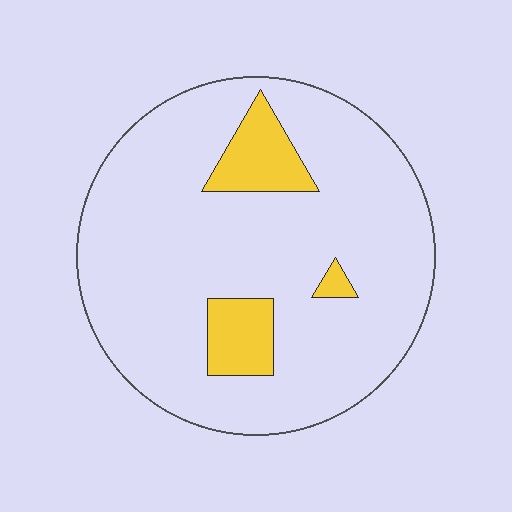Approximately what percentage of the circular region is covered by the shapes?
Approximately 10%.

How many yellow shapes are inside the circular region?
3.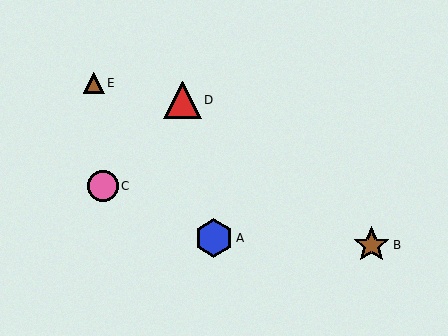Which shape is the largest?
The blue hexagon (labeled A) is the largest.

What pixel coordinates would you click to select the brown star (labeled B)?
Click at (372, 245) to select the brown star B.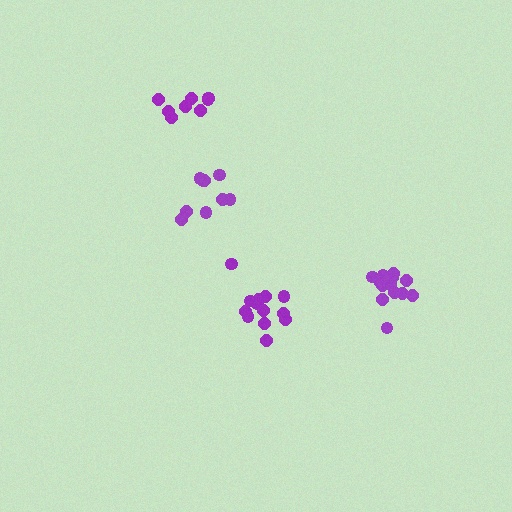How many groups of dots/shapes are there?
There are 4 groups.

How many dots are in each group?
Group 1: 13 dots, Group 2: 13 dots, Group 3: 9 dots, Group 4: 9 dots (44 total).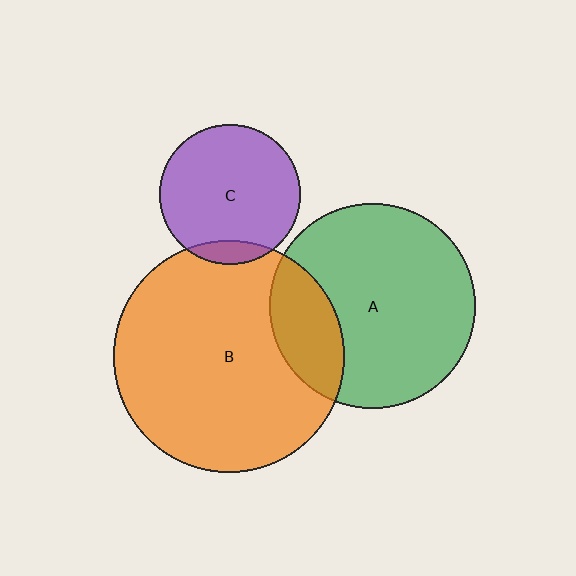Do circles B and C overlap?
Yes.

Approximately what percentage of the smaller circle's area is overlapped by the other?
Approximately 10%.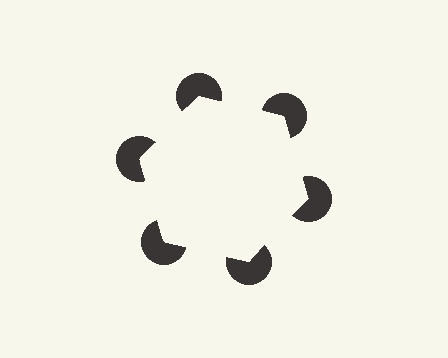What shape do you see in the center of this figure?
An illusory hexagon — its edges are inferred from the aligned wedge cuts in the pac-man discs, not physically drawn.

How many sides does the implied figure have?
6 sides.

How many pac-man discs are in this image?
There are 6 — one at each vertex of the illusory hexagon.